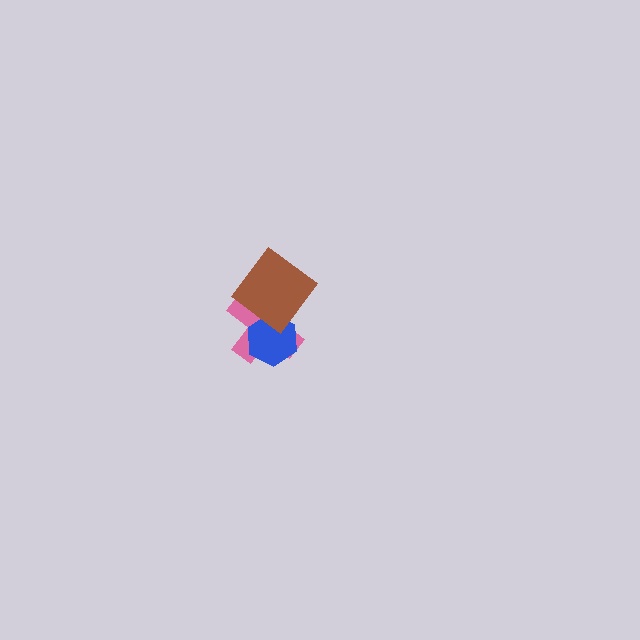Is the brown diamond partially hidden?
No, no other shape covers it.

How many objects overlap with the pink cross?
2 objects overlap with the pink cross.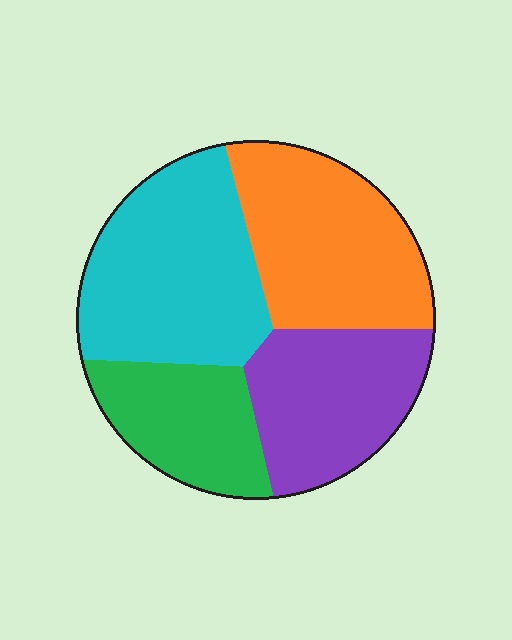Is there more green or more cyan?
Cyan.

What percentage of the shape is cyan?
Cyan covers 31% of the shape.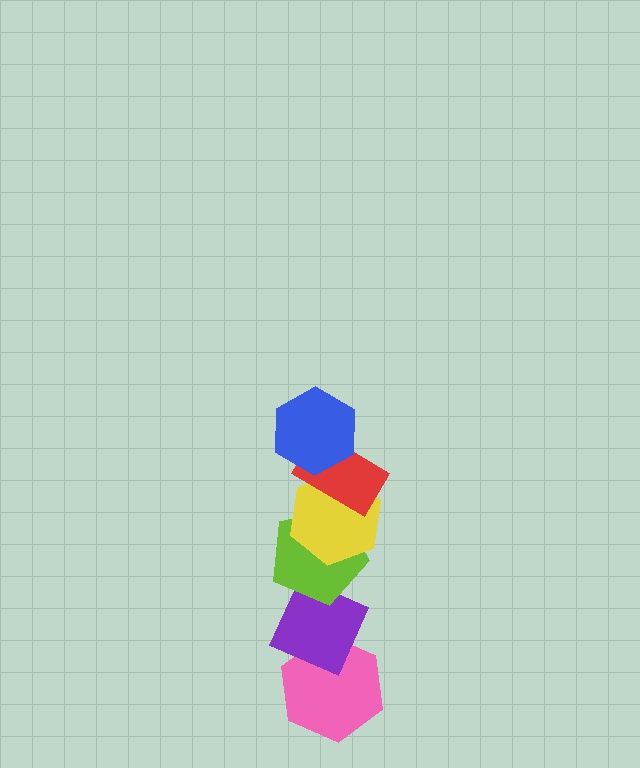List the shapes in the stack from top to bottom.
From top to bottom: the blue hexagon, the red rectangle, the yellow hexagon, the lime pentagon, the purple diamond, the pink hexagon.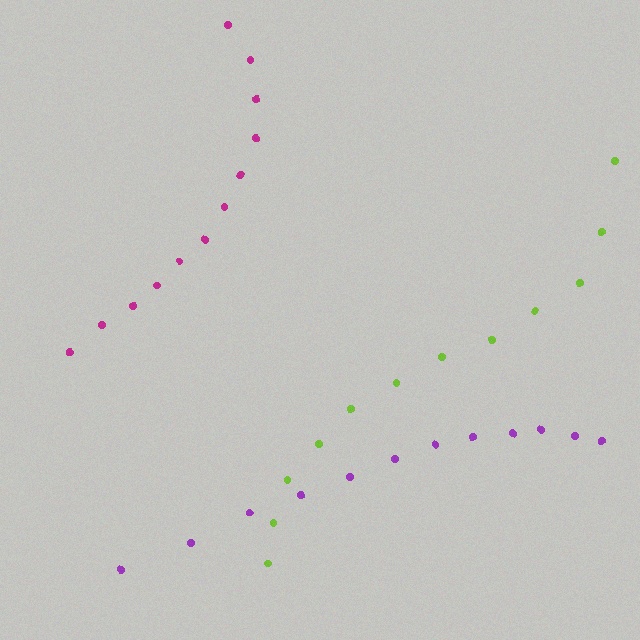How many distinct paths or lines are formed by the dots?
There are 3 distinct paths.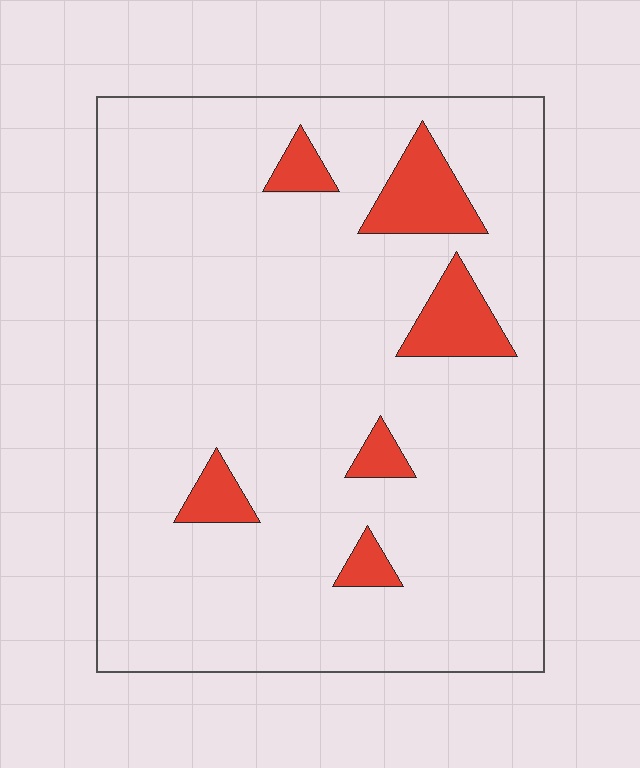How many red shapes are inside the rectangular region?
6.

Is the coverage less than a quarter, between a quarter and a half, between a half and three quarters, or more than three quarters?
Less than a quarter.